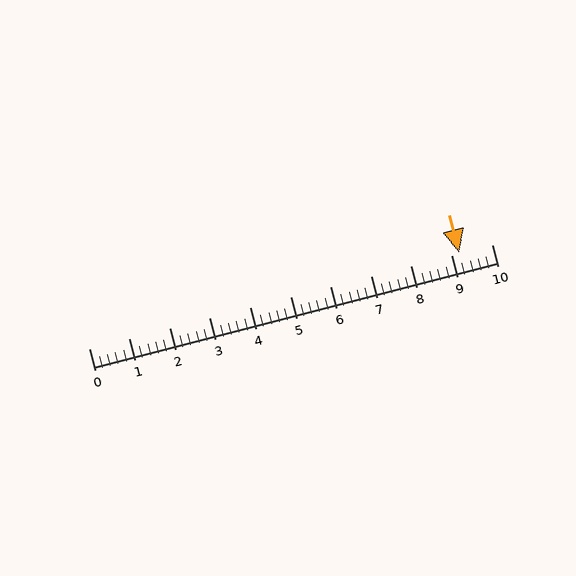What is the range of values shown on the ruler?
The ruler shows values from 0 to 10.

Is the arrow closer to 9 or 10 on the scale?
The arrow is closer to 9.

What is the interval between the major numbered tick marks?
The major tick marks are spaced 1 units apart.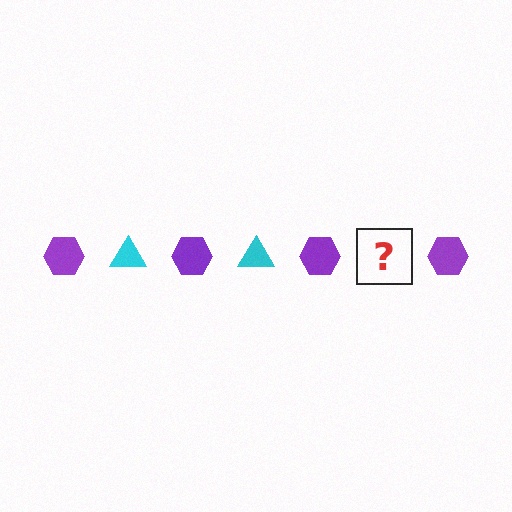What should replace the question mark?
The question mark should be replaced with a cyan triangle.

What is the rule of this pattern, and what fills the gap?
The rule is that the pattern alternates between purple hexagon and cyan triangle. The gap should be filled with a cyan triangle.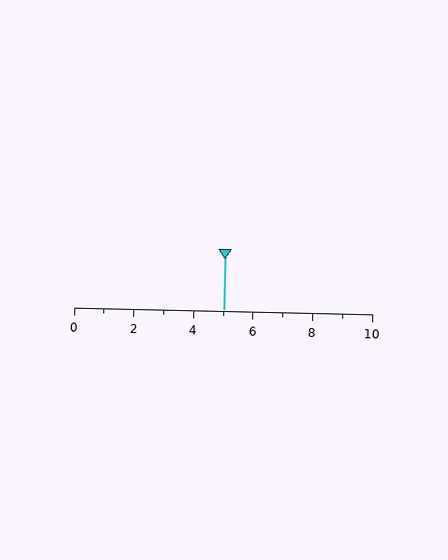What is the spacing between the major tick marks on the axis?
The major ticks are spaced 2 apart.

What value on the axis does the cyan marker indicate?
The marker indicates approximately 5.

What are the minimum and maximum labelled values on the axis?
The axis runs from 0 to 10.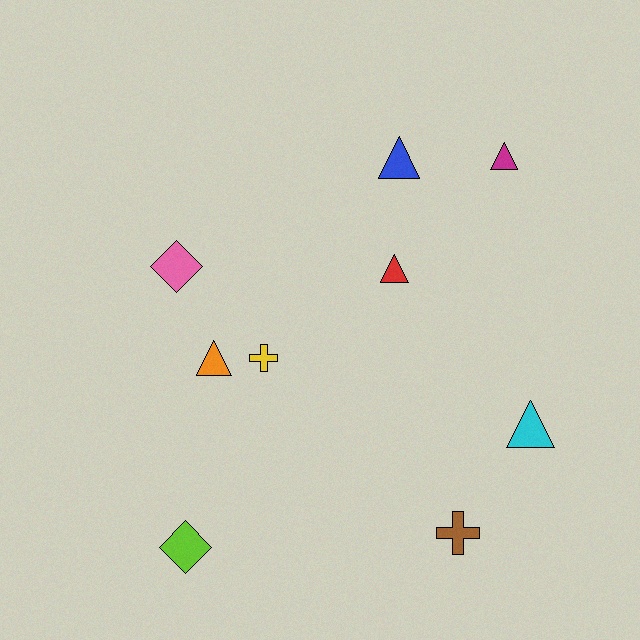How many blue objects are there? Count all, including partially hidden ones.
There is 1 blue object.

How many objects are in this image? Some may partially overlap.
There are 9 objects.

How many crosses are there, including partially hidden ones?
There are 2 crosses.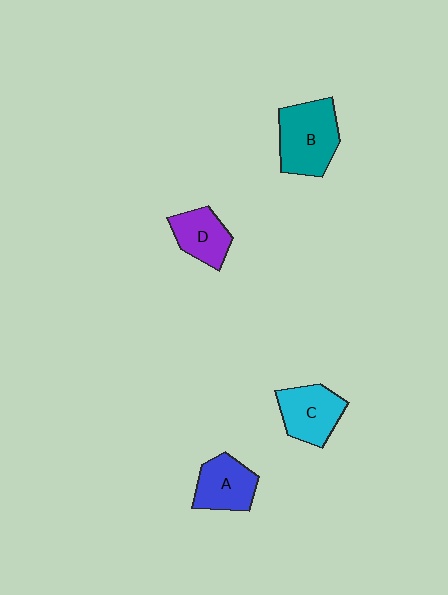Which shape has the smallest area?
Shape D (purple).